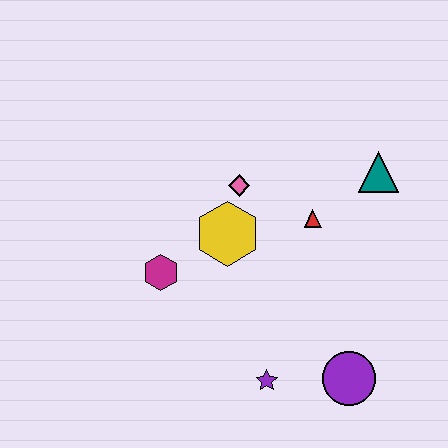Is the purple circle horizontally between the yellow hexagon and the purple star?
No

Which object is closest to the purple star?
The purple circle is closest to the purple star.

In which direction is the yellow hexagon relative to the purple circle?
The yellow hexagon is above the purple circle.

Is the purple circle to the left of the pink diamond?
No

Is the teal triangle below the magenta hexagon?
No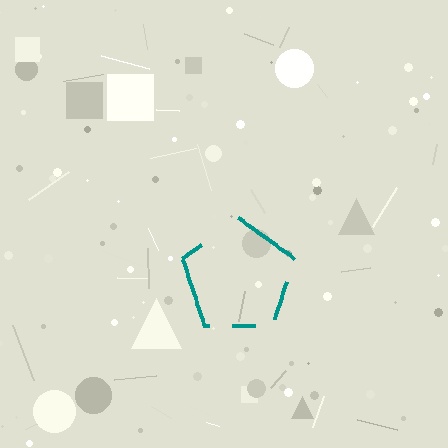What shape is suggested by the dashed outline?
The dashed outline suggests a pentagon.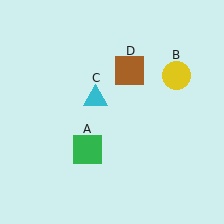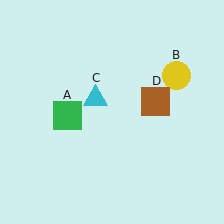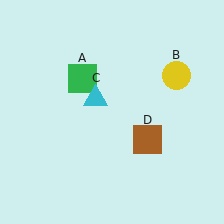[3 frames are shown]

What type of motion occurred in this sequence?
The green square (object A), brown square (object D) rotated clockwise around the center of the scene.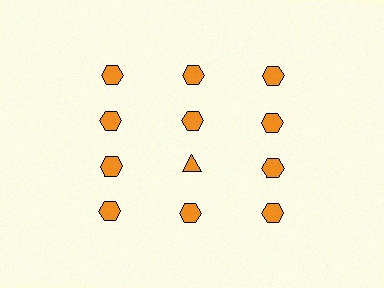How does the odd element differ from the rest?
It has a different shape: triangle instead of hexagon.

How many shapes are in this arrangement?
There are 12 shapes arranged in a grid pattern.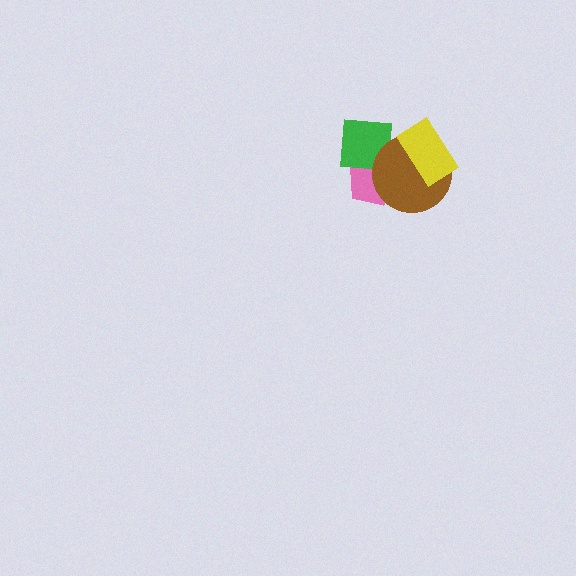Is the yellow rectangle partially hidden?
No, no other shape covers it.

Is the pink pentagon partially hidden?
Yes, it is partially covered by another shape.